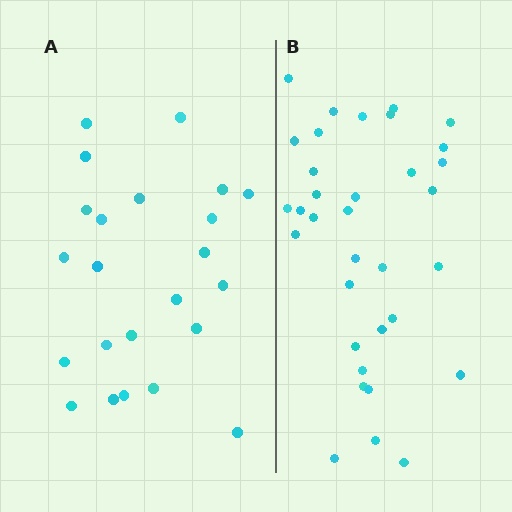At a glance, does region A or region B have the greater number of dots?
Region B (the right region) has more dots.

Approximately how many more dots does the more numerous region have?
Region B has roughly 12 or so more dots than region A.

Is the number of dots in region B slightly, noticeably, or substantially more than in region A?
Region B has substantially more. The ratio is roughly 1.5 to 1.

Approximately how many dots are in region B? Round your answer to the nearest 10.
About 30 dots. (The exact count is 34, which rounds to 30.)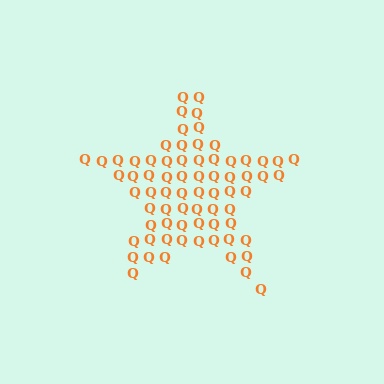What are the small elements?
The small elements are letter Q's.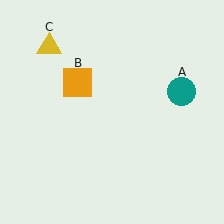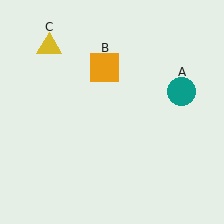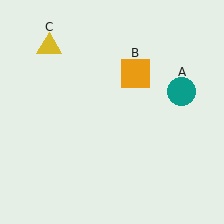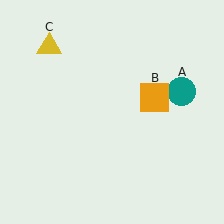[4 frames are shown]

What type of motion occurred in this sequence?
The orange square (object B) rotated clockwise around the center of the scene.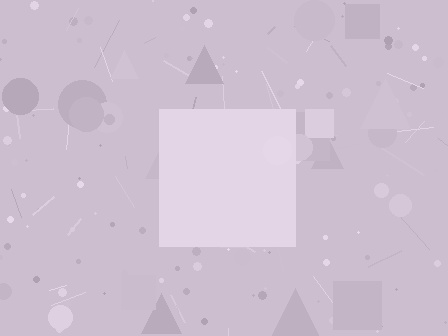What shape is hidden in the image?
A square is hidden in the image.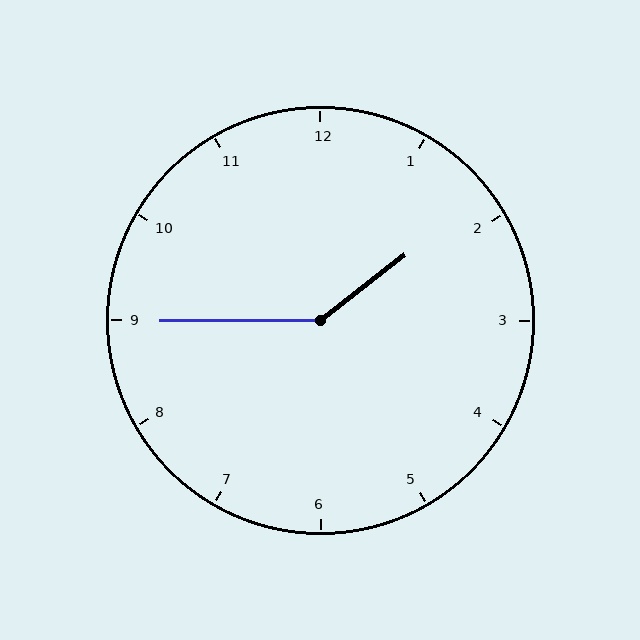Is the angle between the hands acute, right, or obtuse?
It is obtuse.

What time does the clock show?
1:45.